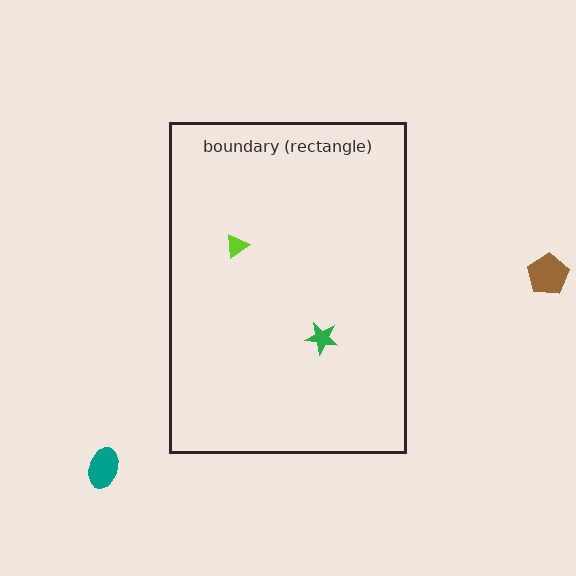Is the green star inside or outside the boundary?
Inside.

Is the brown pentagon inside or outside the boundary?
Outside.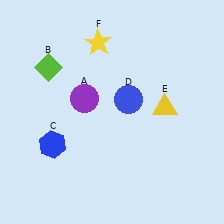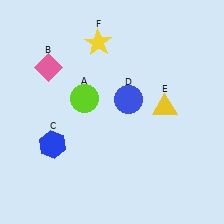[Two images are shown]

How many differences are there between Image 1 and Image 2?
There are 2 differences between the two images.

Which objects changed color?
A changed from purple to lime. B changed from lime to pink.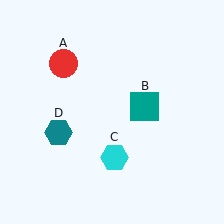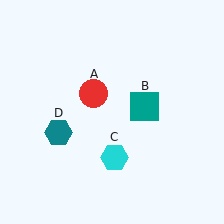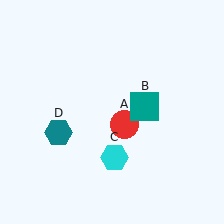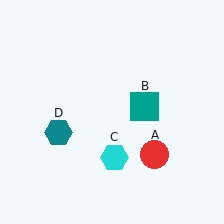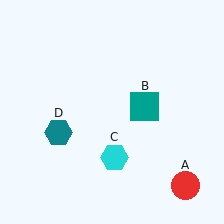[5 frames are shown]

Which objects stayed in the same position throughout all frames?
Teal square (object B) and cyan hexagon (object C) and teal hexagon (object D) remained stationary.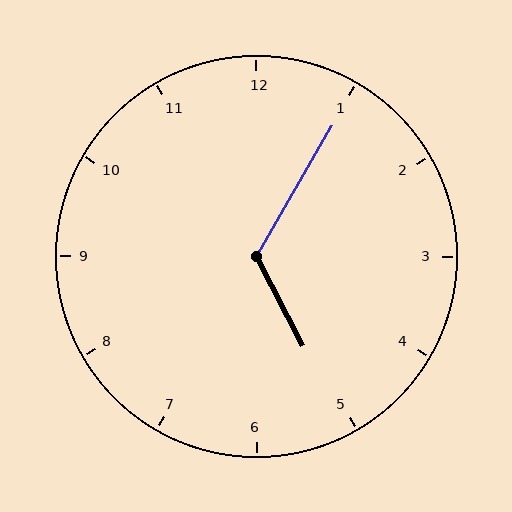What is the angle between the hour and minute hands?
Approximately 122 degrees.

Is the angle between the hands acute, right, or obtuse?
It is obtuse.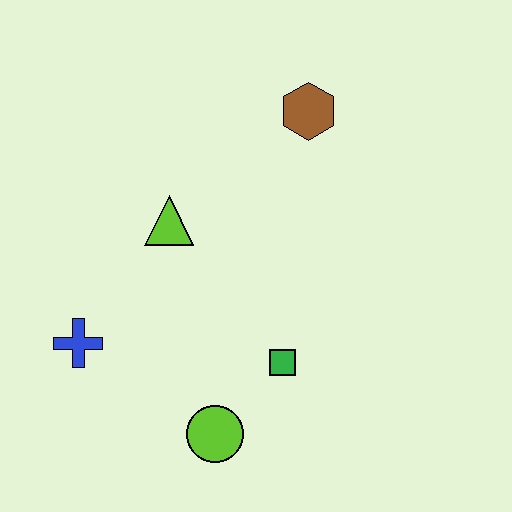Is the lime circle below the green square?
Yes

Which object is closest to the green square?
The lime circle is closest to the green square.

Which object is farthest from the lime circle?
The brown hexagon is farthest from the lime circle.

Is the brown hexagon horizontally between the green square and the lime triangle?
No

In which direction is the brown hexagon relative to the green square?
The brown hexagon is above the green square.